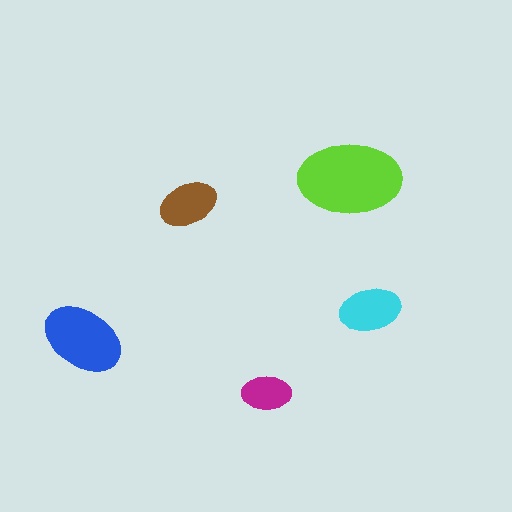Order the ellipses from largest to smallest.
the lime one, the blue one, the cyan one, the brown one, the magenta one.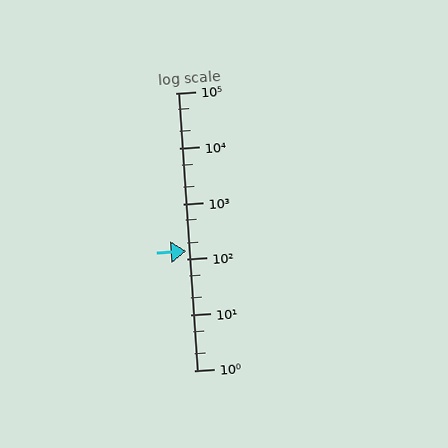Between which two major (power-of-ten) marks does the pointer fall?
The pointer is between 100 and 1000.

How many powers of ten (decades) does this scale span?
The scale spans 5 decades, from 1 to 100000.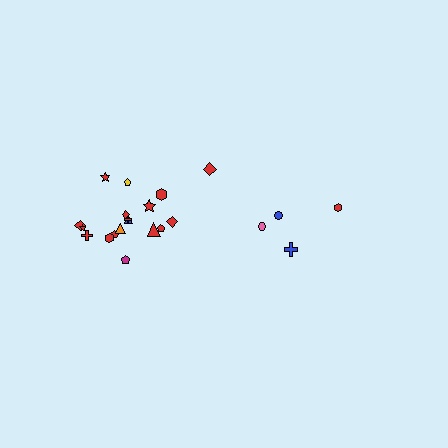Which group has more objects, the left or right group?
The left group.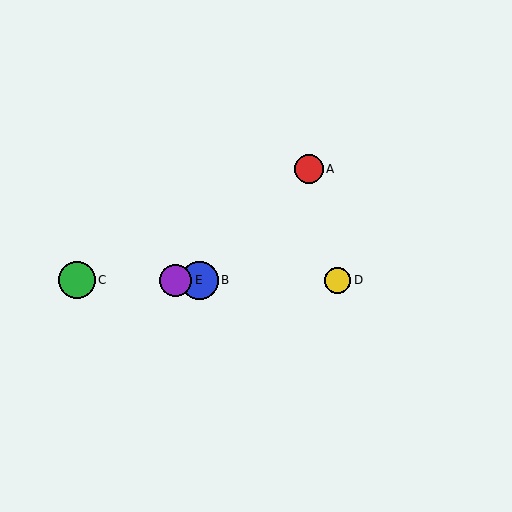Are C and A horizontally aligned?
No, C is at y≈280 and A is at y≈169.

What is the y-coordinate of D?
Object D is at y≈280.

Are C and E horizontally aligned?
Yes, both are at y≈280.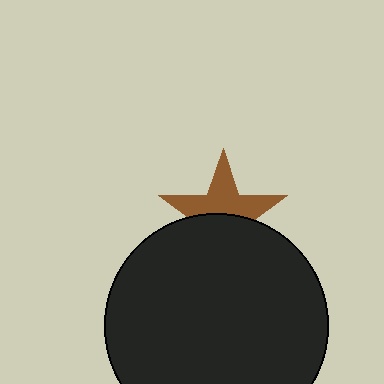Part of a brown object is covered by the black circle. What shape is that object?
It is a star.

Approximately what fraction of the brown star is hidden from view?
Roughly 48% of the brown star is hidden behind the black circle.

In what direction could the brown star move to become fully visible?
The brown star could move up. That would shift it out from behind the black circle entirely.